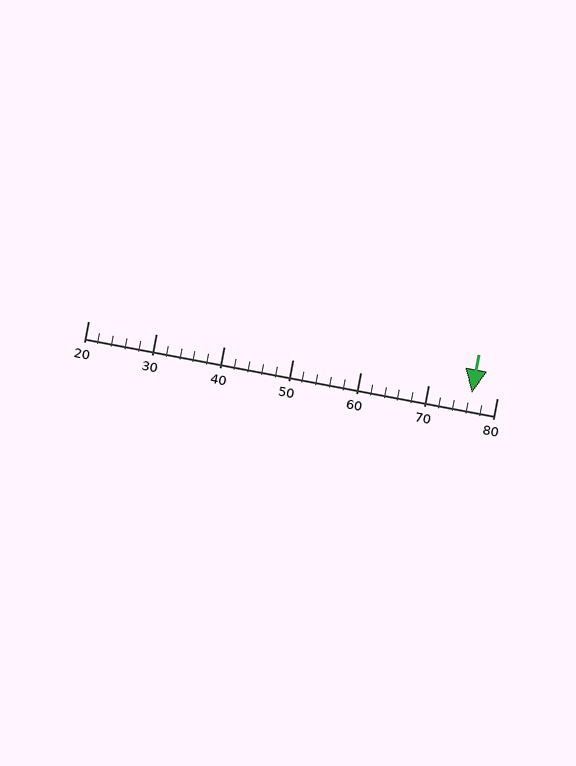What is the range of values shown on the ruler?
The ruler shows values from 20 to 80.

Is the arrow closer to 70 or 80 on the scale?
The arrow is closer to 80.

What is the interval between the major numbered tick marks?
The major tick marks are spaced 10 units apart.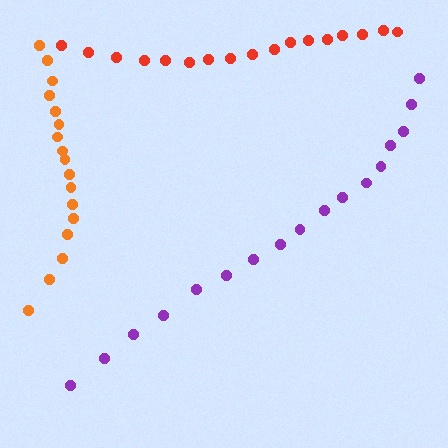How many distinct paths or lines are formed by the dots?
There are 3 distinct paths.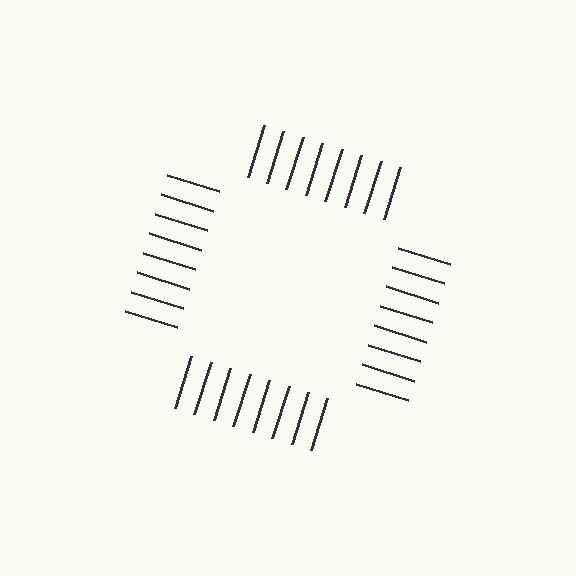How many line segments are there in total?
32 — 8 along each of the 4 edges.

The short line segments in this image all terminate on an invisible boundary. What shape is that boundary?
An illusory square — the line segments terminate on its edges but no continuous stroke is drawn.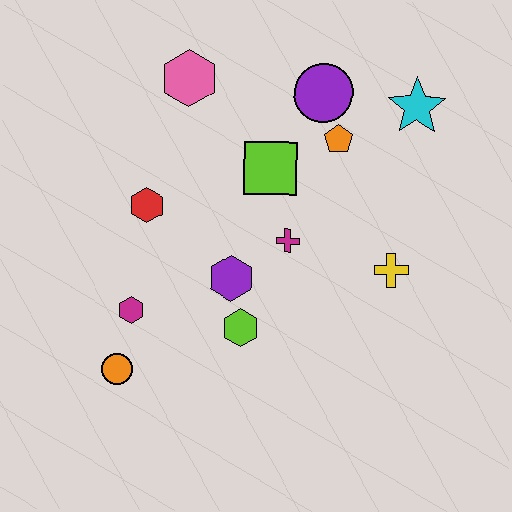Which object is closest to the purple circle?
The orange pentagon is closest to the purple circle.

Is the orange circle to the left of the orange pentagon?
Yes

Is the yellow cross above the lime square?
No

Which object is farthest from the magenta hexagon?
The cyan star is farthest from the magenta hexagon.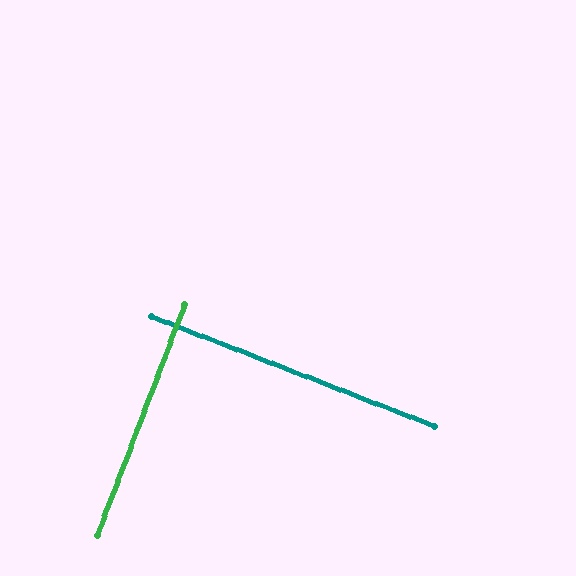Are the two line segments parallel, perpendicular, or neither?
Perpendicular — they meet at approximately 90°.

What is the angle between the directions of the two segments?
Approximately 90 degrees.